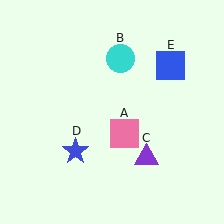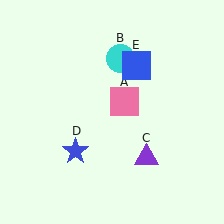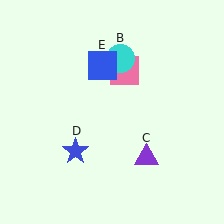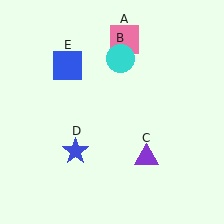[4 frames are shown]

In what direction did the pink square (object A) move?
The pink square (object A) moved up.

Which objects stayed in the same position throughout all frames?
Cyan circle (object B) and purple triangle (object C) and blue star (object D) remained stationary.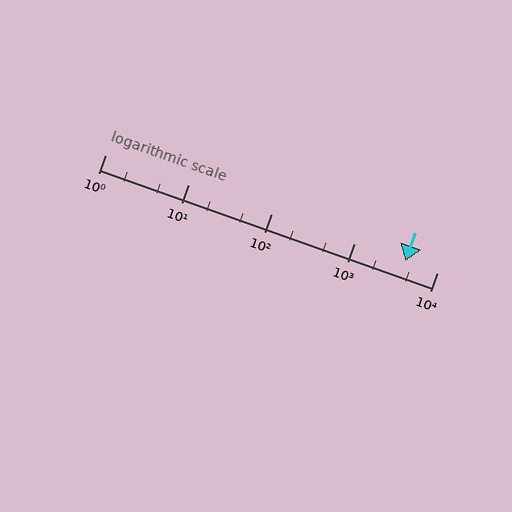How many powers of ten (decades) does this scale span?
The scale spans 4 decades, from 1 to 10000.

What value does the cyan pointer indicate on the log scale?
The pointer indicates approximately 4200.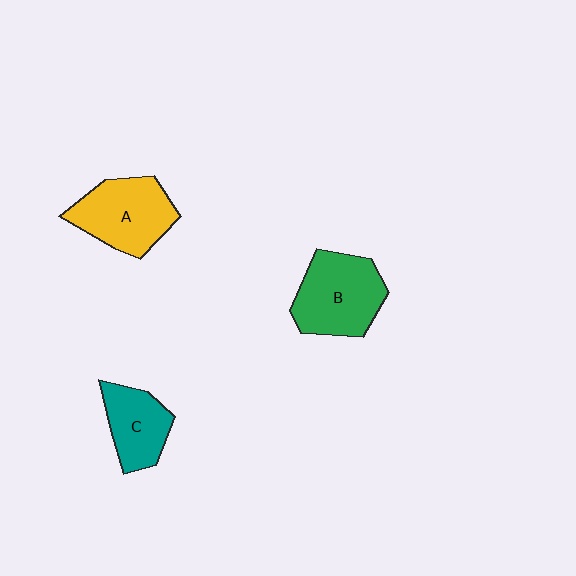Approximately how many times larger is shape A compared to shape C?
Approximately 1.4 times.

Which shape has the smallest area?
Shape C (teal).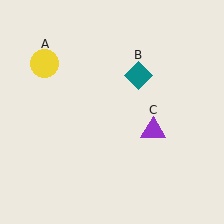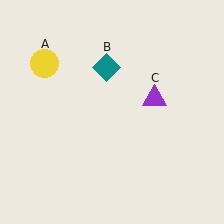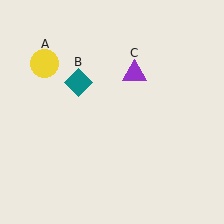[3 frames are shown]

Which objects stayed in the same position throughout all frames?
Yellow circle (object A) remained stationary.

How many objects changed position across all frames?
2 objects changed position: teal diamond (object B), purple triangle (object C).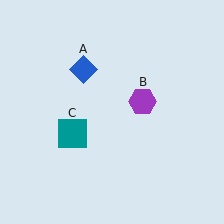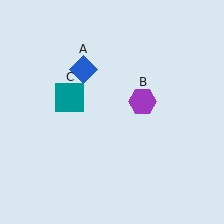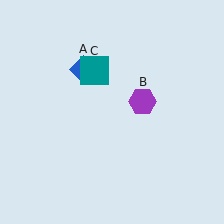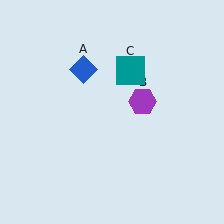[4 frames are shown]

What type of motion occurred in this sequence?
The teal square (object C) rotated clockwise around the center of the scene.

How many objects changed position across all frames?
1 object changed position: teal square (object C).